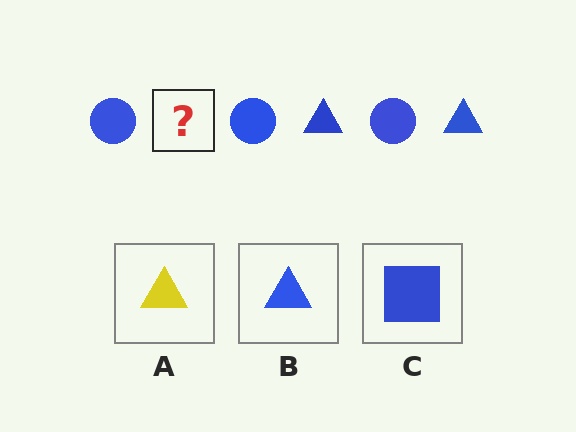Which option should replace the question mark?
Option B.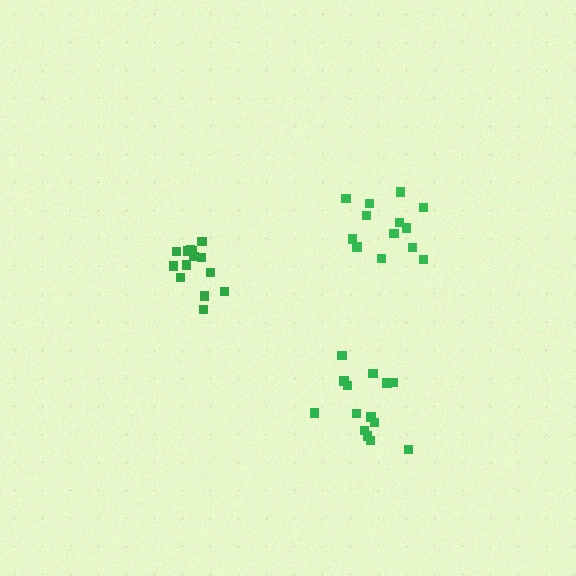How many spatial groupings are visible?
There are 3 spatial groupings.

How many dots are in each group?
Group 1: 13 dots, Group 2: 14 dots, Group 3: 14 dots (41 total).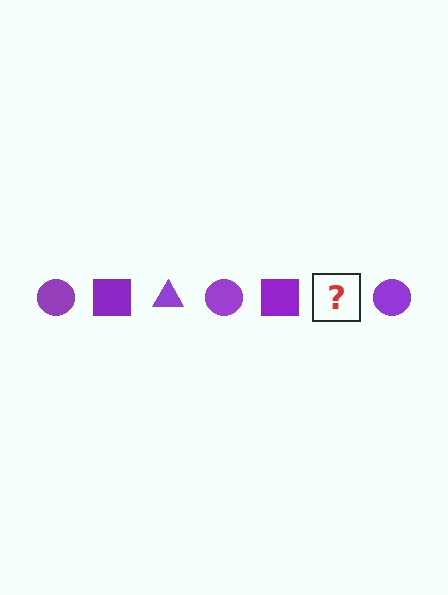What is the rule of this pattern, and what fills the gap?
The rule is that the pattern cycles through circle, square, triangle shapes in purple. The gap should be filled with a purple triangle.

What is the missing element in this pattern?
The missing element is a purple triangle.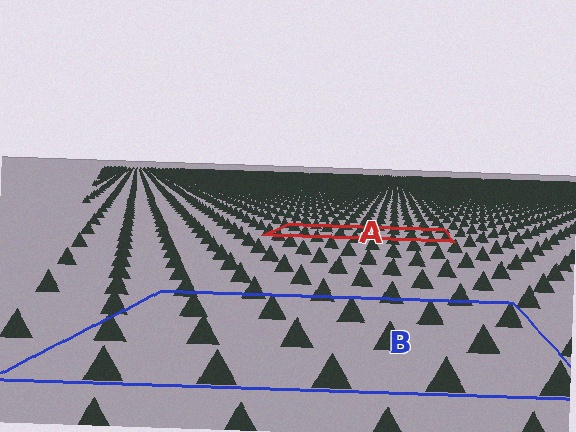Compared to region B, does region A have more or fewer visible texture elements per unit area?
Region A has more texture elements per unit area — they are packed more densely because it is farther away.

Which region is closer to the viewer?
Region B is closer. The texture elements there are larger and more spread out.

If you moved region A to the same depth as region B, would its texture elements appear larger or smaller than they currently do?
They would appear larger. At a closer depth, the same texture elements are projected at a bigger on-screen size.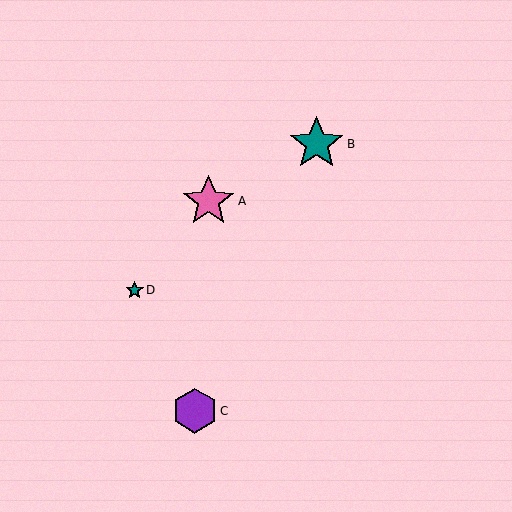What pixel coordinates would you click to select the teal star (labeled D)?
Click at (135, 290) to select the teal star D.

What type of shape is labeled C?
Shape C is a purple hexagon.